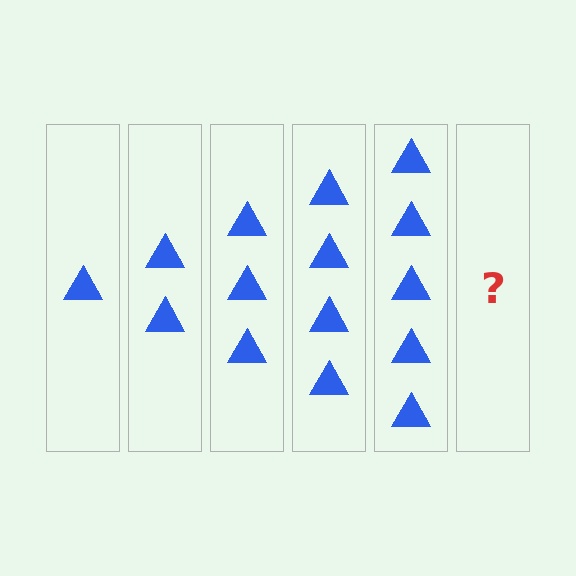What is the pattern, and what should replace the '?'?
The pattern is that each step adds one more triangle. The '?' should be 6 triangles.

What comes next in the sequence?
The next element should be 6 triangles.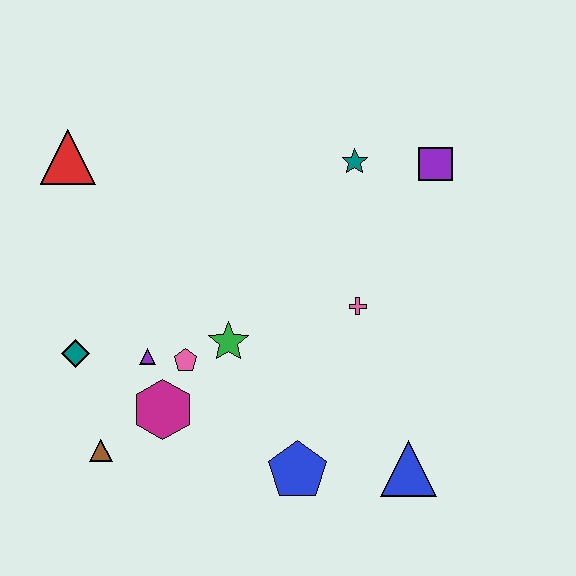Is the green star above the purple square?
No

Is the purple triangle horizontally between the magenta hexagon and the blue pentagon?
No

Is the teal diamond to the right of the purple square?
No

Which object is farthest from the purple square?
The brown triangle is farthest from the purple square.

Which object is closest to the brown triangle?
The magenta hexagon is closest to the brown triangle.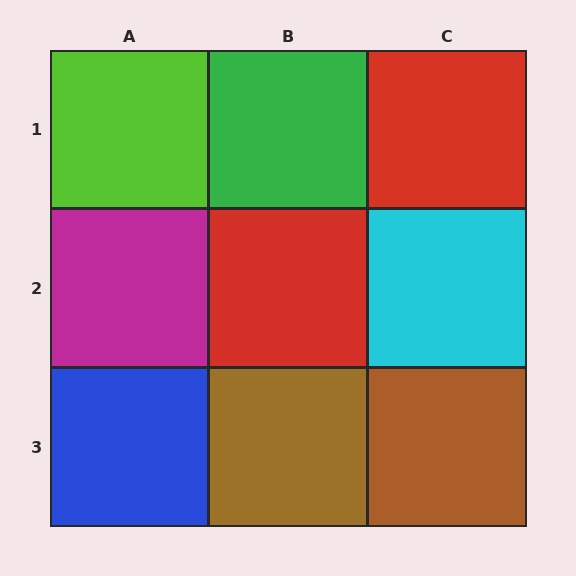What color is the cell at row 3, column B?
Brown.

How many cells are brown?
2 cells are brown.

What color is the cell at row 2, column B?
Red.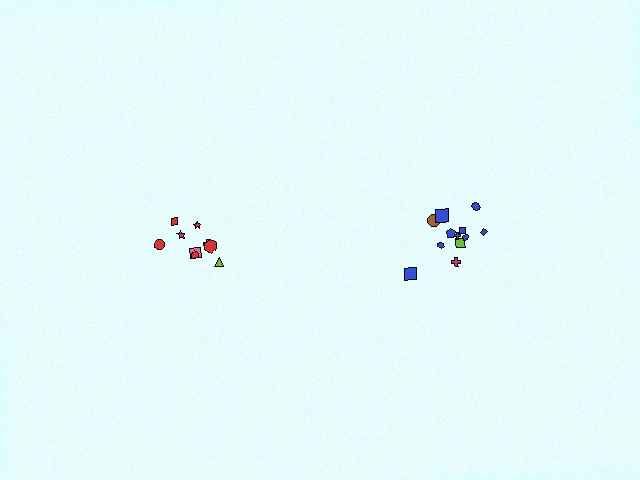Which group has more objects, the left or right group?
The right group.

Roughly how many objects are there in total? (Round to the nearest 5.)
Roughly 20 objects in total.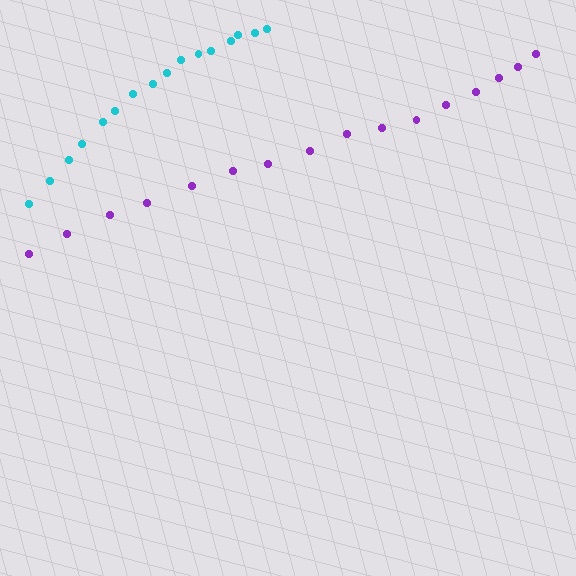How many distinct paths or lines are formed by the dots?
There are 2 distinct paths.